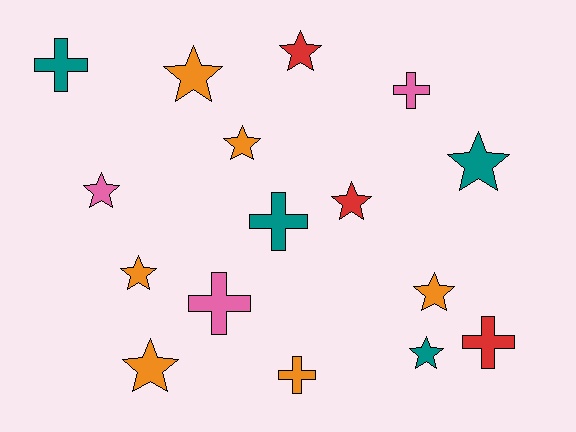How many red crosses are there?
There is 1 red cross.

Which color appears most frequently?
Orange, with 6 objects.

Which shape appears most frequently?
Star, with 10 objects.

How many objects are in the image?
There are 16 objects.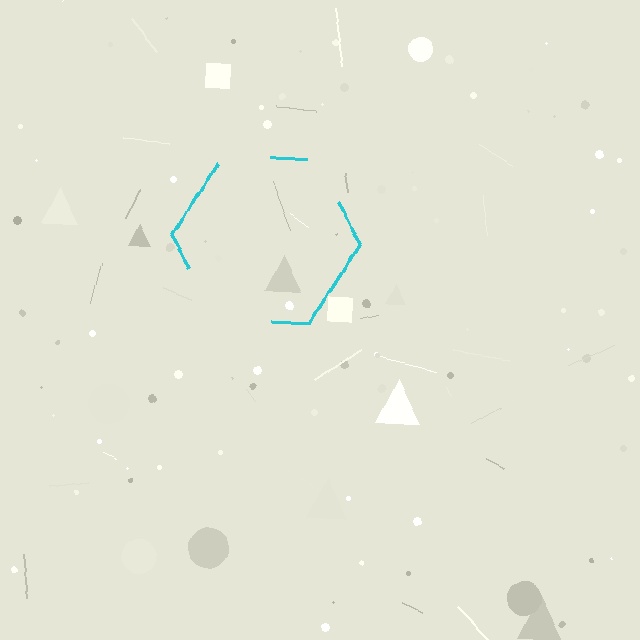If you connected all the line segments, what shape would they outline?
They would outline a hexagon.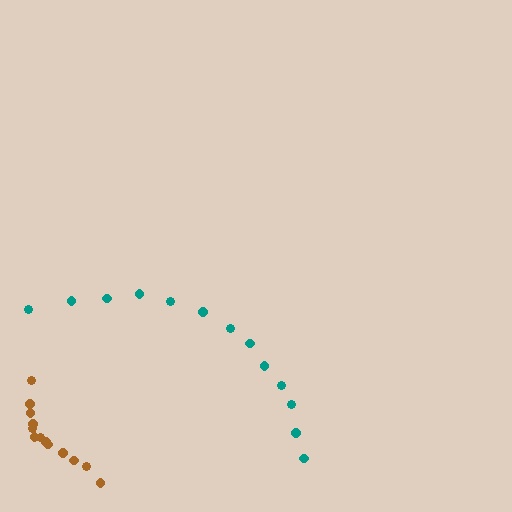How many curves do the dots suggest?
There are 2 distinct paths.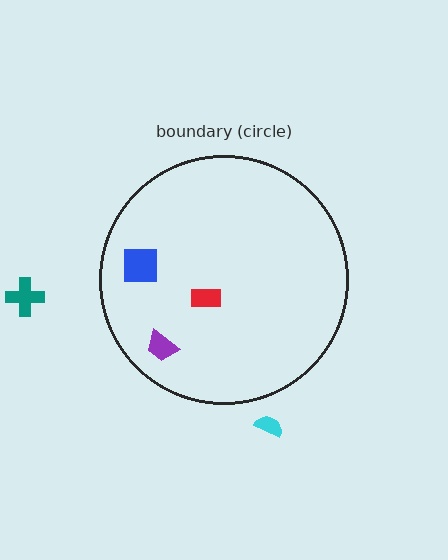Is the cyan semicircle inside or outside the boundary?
Outside.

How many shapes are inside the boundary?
3 inside, 2 outside.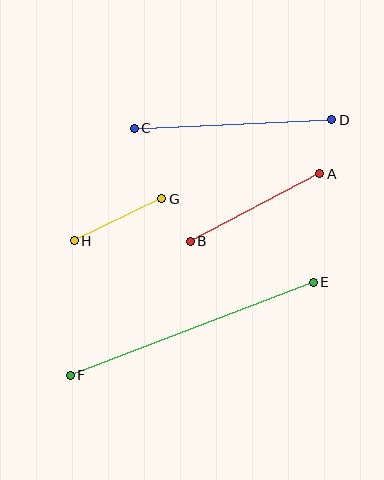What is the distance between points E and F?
The distance is approximately 260 pixels.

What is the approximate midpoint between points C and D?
The midpoint is at approximately (233, 124) pixels.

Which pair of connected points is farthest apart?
Points E and F are farthest apart.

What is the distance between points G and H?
The distance is approximately 97 pixels.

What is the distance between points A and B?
The distance is approximately 146 pixels.